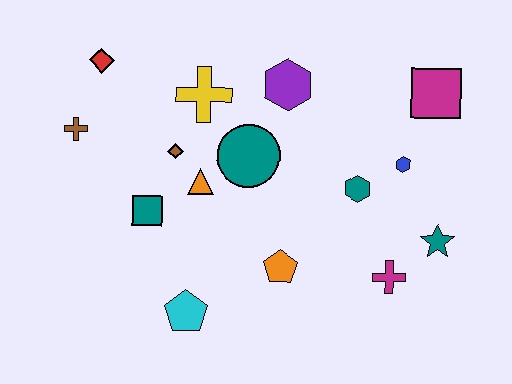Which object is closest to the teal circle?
The orange triangle is closest to the teal circle.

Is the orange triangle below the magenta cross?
No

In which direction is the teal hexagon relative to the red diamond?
The teal hexagon is to the right of the red diamond.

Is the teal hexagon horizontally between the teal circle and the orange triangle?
No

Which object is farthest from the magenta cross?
The red diamond is farthest from the magenta cross.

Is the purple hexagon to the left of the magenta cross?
Yes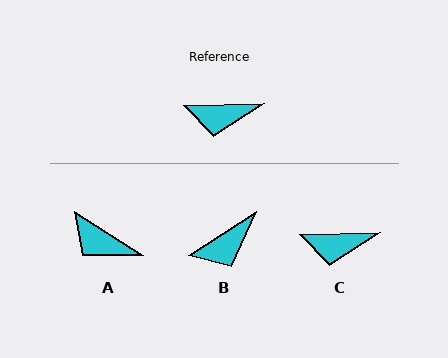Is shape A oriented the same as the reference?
No, it is off by about 33 degrees.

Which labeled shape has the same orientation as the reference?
C.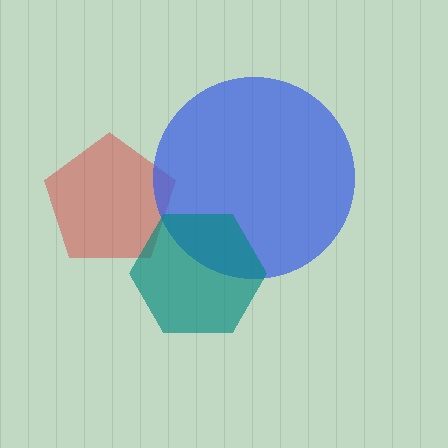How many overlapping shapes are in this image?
There are 3 overlapping shapes in the image.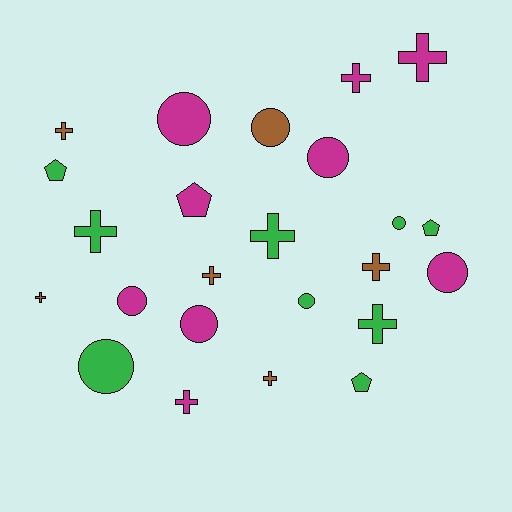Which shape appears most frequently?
Cross, with 11 objects.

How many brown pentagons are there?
There are no brown pentagons.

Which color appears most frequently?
Magenta, with 9 objects.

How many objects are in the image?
There are 24 objects.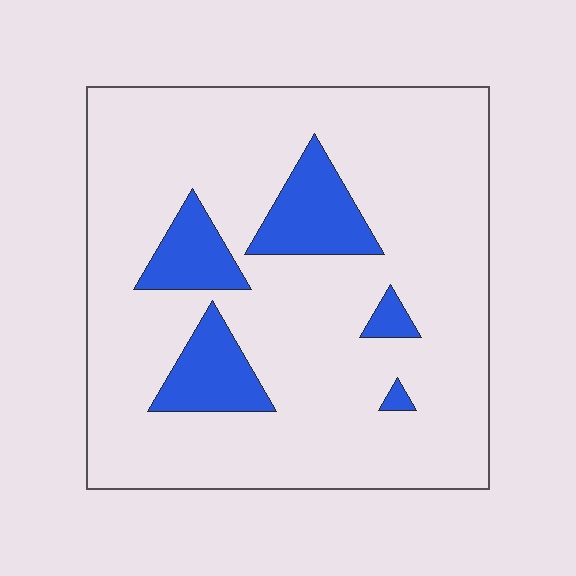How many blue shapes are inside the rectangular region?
5.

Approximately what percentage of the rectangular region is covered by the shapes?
Approximately 15%.